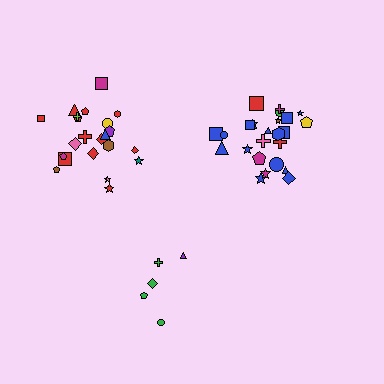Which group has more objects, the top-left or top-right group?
The top-right group.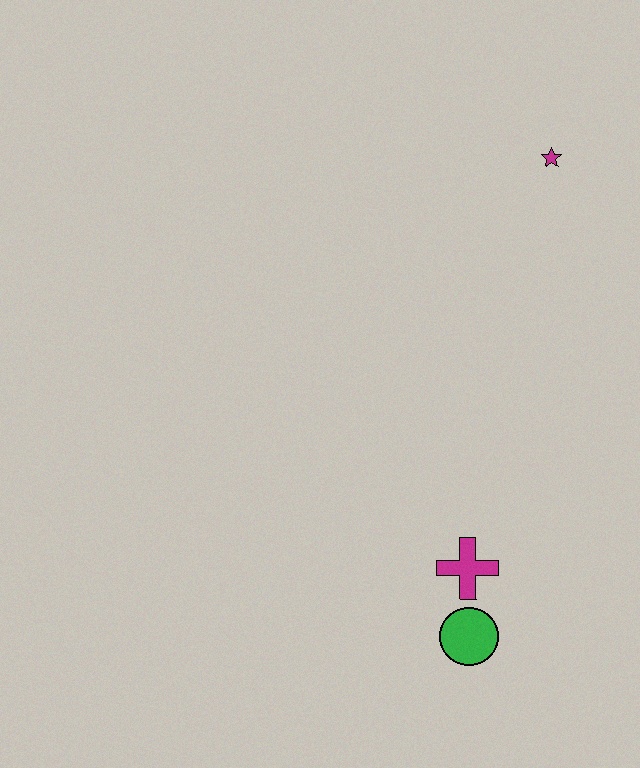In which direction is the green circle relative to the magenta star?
The green circle is below the magenta star.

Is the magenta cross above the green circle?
Yes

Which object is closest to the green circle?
The magenta cross is closest to the green circle.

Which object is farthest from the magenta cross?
The magenta star is farthest from the magenta cross.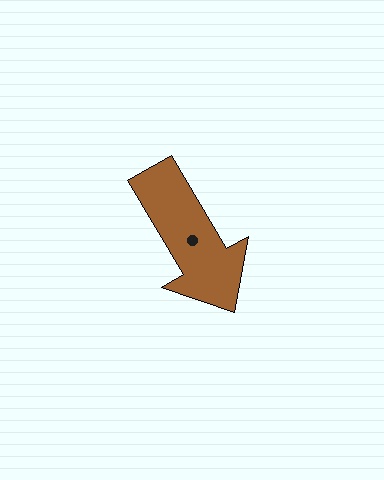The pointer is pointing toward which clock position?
Roughly 5 o'clock.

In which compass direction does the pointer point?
Southeast.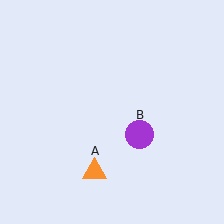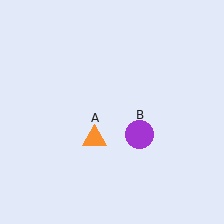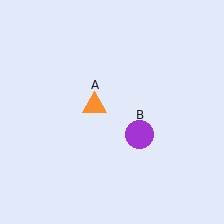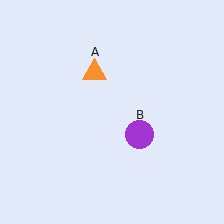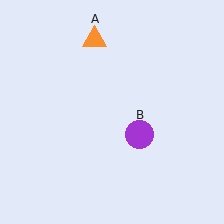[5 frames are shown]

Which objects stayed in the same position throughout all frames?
Purple circle (object B) remained stationary.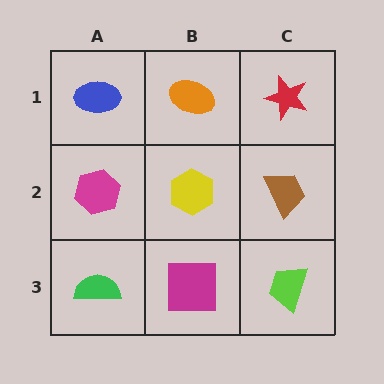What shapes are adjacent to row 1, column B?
A yellow hexagon (row 2, column B), a blue ellipse (row 1, column A), a red star (row 1, column C).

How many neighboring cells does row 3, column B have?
3.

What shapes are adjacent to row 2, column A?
A blue ellipse (row 1, column A), a green semicircle (row 3, column A), a yellow hexagon (row 2, column B).